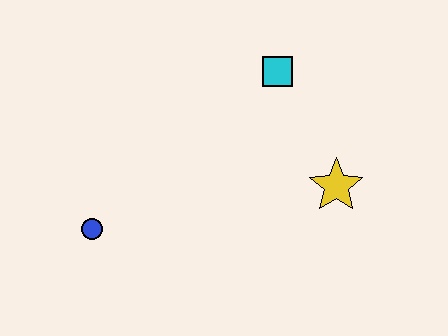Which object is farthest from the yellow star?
The blue circle is farthest from the yellow star.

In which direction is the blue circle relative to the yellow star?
The blue circle is to the left of the yellow star.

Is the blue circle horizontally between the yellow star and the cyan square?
No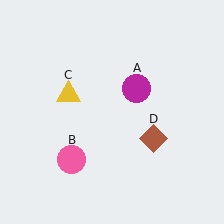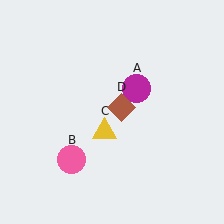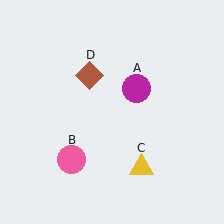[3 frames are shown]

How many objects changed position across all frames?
2 objects changed position: yellow triangle (object C), brown diamond (object D).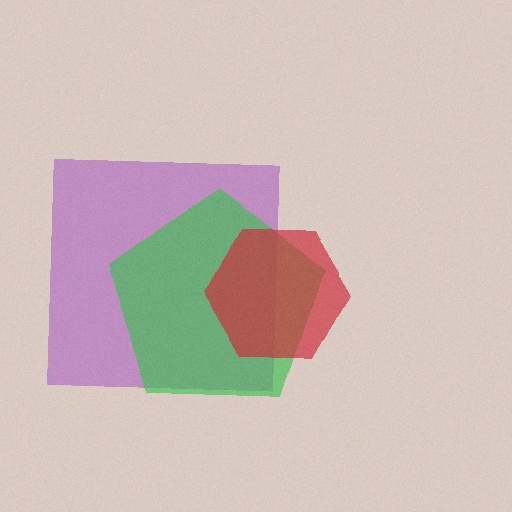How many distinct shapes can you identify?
There are 3 distinct shapes: a purple square, a green pentagon, a red hexagon.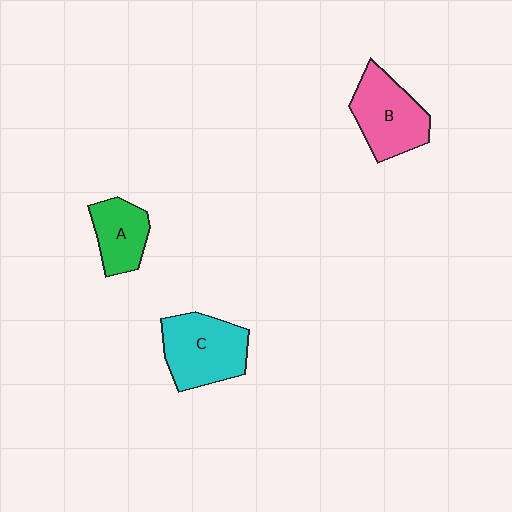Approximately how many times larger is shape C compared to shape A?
Approximately 1.5 times.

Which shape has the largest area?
Shape C (cyan).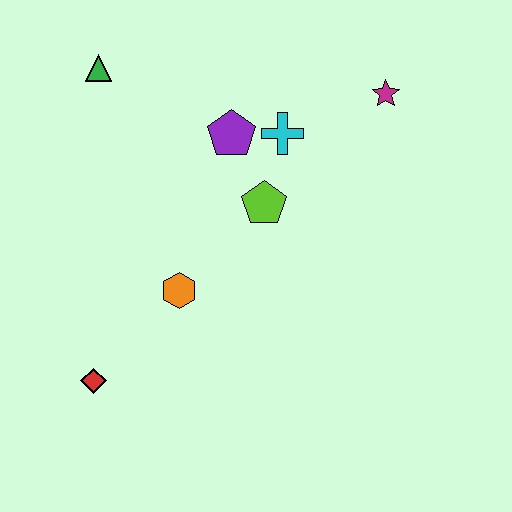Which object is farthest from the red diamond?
The magenta star is farthest from the red diamond.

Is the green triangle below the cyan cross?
No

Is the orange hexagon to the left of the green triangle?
No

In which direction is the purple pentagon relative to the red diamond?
The purple pentagon is above the red diamond.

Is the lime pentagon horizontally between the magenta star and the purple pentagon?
Yes